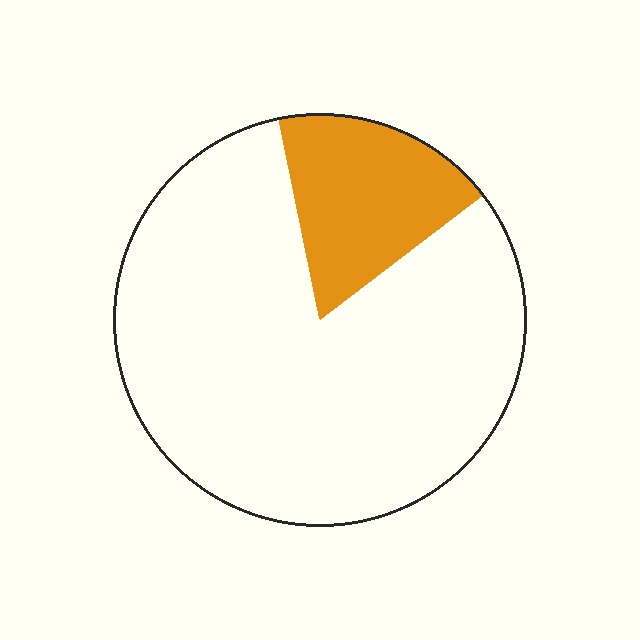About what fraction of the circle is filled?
About one sixth (1/6).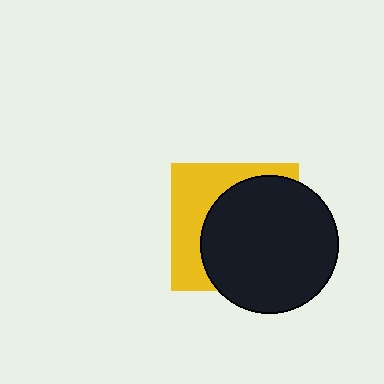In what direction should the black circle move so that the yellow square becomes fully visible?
The black circle should move right. That is the shortest direction to clear the overlap and leave the yellow square fully visible.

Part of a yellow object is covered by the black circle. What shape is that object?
It is a square.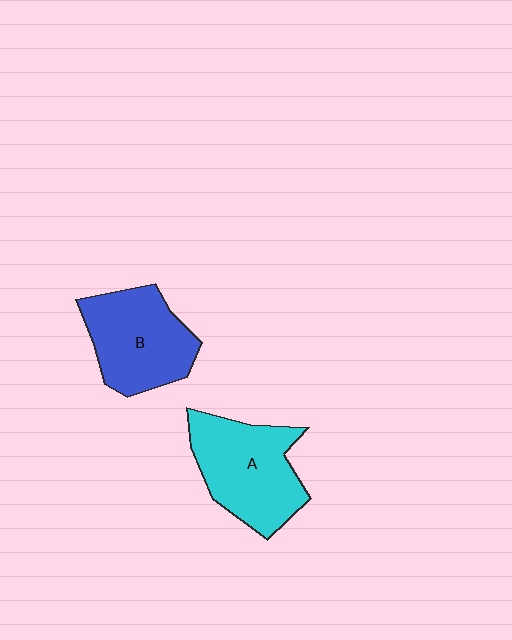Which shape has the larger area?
Shape A (cyan).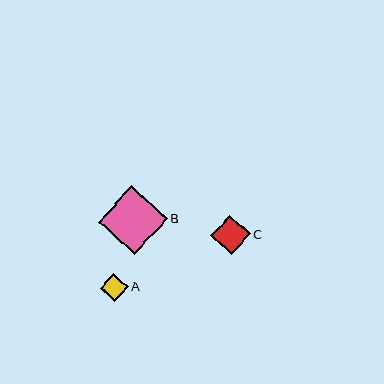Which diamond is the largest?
Diamond B is the largest with a size of approximately 69 pixels.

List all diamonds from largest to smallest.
From largest to smallest: B, C, A.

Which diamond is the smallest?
Diamond A is the smallest with a size of approximately 28 pixels.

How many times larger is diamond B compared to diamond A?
Diamond B is approximately 2.5 times the size of diamond A.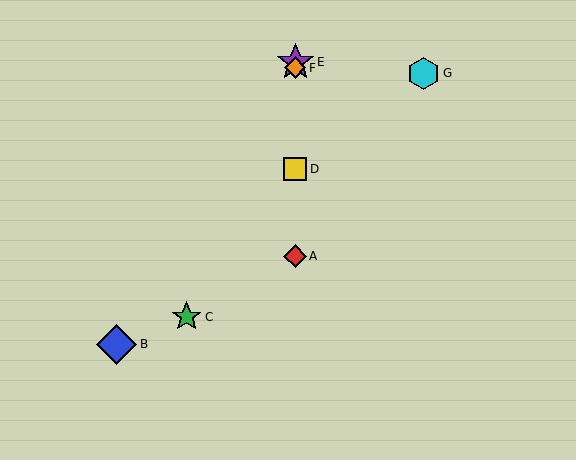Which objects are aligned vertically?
Objects A, D, E, F are aligned vertically.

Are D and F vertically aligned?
Yes, both are at x≈295.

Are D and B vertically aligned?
No, D is at x≈295 and B is at x≈117.